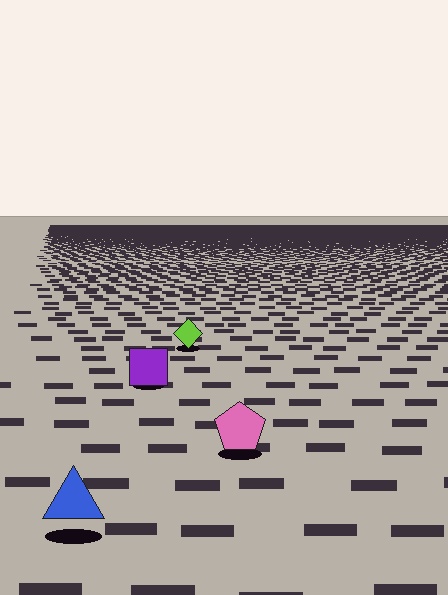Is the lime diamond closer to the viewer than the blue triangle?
No. The blue triangle is closer — you can tell from the texture gradient: the ground texture is coarser near it.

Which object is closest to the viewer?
The blue triangle is closest. The texture marks near it are larger and more spread out.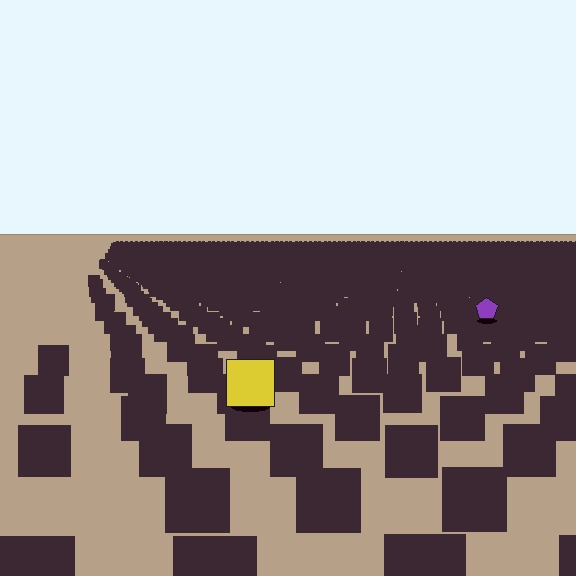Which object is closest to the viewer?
The yellow square is closest. The texture marks near it are larger and more spread out.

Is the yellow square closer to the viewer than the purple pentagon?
Yes. The yellow square is closer — you can tell from the texture gradient: the ground texture is coarser near it.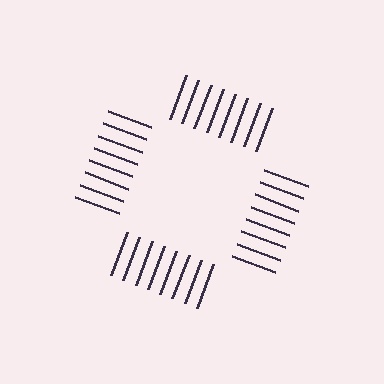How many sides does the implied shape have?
4 sides — the line-ends trace a square.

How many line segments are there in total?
32 — 8 along each of the 4 edges.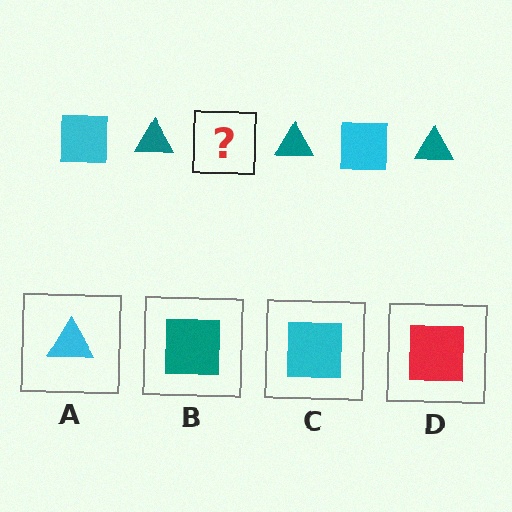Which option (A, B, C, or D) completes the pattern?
C.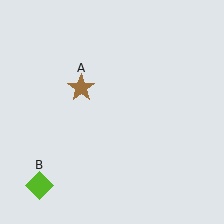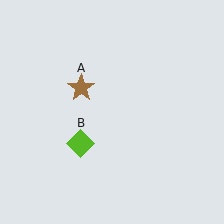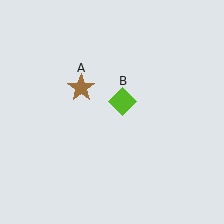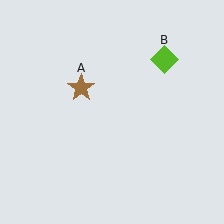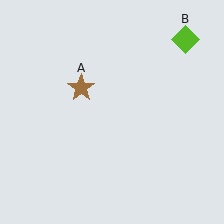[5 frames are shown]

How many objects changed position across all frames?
1 object changed position: lime diamond (object B).